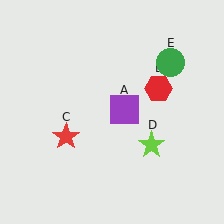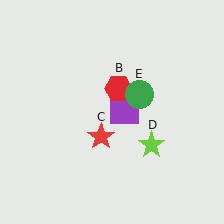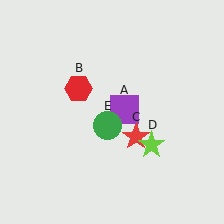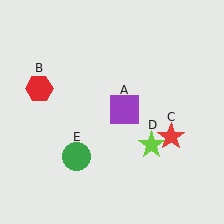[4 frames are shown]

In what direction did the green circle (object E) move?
The green circle (object E) moved down and to the left.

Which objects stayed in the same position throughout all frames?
Purple square (object A) and lime star (object D) remained stationary.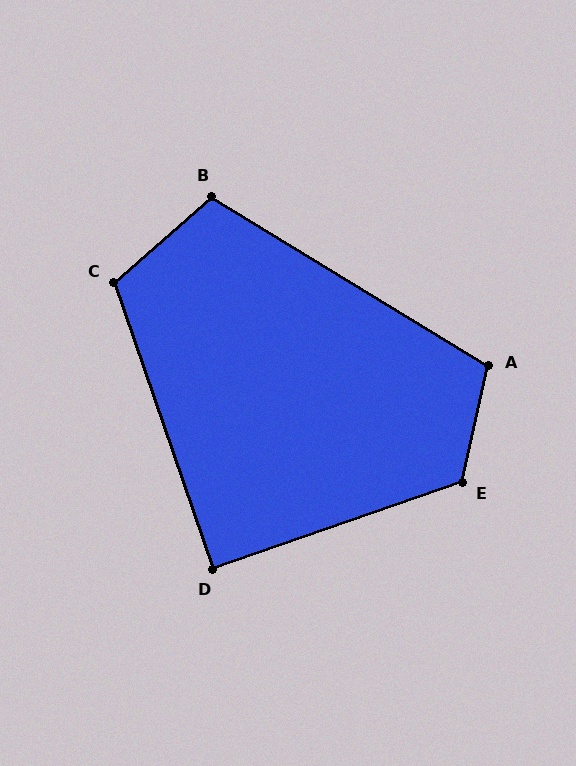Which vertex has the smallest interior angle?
D, at approximately 90 degrees.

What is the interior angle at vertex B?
Approximately 107 degrees (obtuse).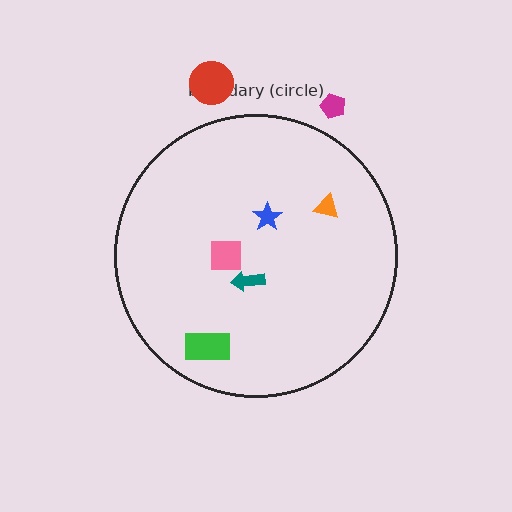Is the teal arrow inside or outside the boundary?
Inside.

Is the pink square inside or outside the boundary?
Inside.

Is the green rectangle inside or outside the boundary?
Inside.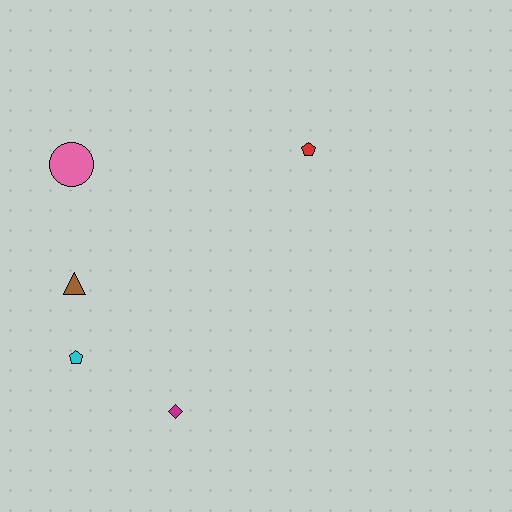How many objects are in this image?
There are 5 objects.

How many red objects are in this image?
There is 1 red object.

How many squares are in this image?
There are no squares.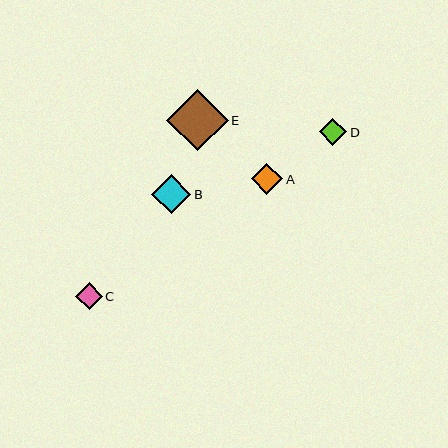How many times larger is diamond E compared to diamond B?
Diamond E is approximately 1.6 times the size of diamond B.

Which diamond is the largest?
Diamond E is the largest with a size of approximately 62 pixels.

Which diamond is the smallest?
Diamond C is the smallest with a size of approximately 26 pixels.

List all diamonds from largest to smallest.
From largest to smallest: E, B, A, D, C.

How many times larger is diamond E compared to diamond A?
Diamond E is approximately 2.0 times the size of diamond A.